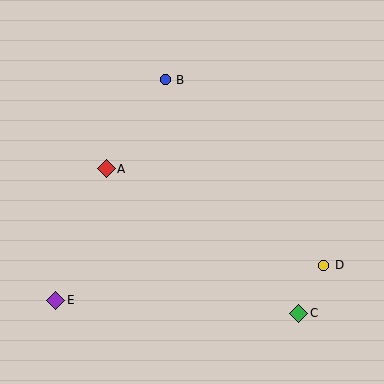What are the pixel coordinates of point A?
Point A is at (106, 169).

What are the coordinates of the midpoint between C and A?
The midpoint between C and A is at (202, 241).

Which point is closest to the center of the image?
Point A at (106, 169) is closest to the center.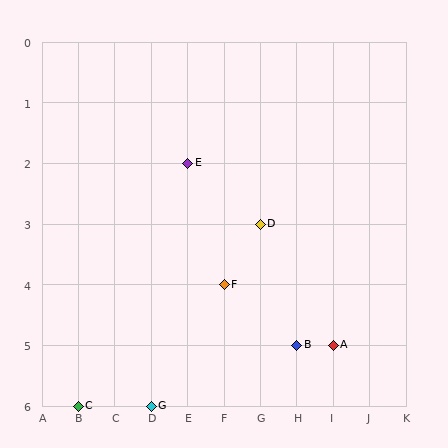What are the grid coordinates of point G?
Point G is at grid coordinates (D, 6).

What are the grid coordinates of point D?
Point D is at grid coordinates (G, 3).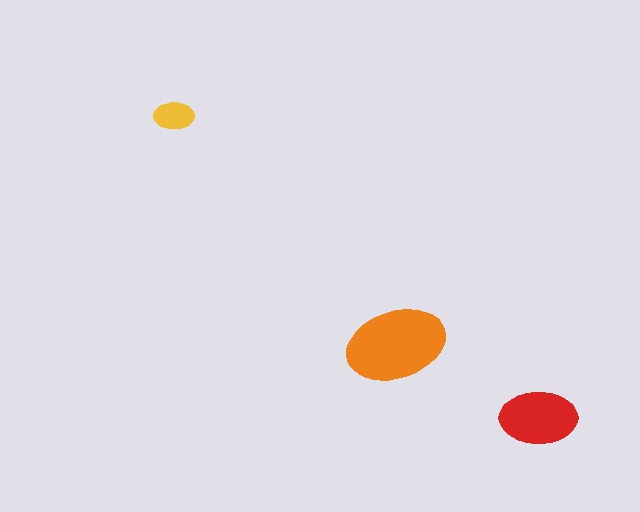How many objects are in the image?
There are 3 objects in the image.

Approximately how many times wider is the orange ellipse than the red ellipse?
About 1.5 times wider.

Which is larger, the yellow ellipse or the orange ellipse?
The orange one.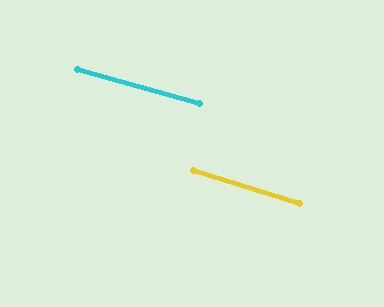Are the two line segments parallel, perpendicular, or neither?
Parallel — their directions differ by only 1.6°.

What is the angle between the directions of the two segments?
Approximately 2 degrees.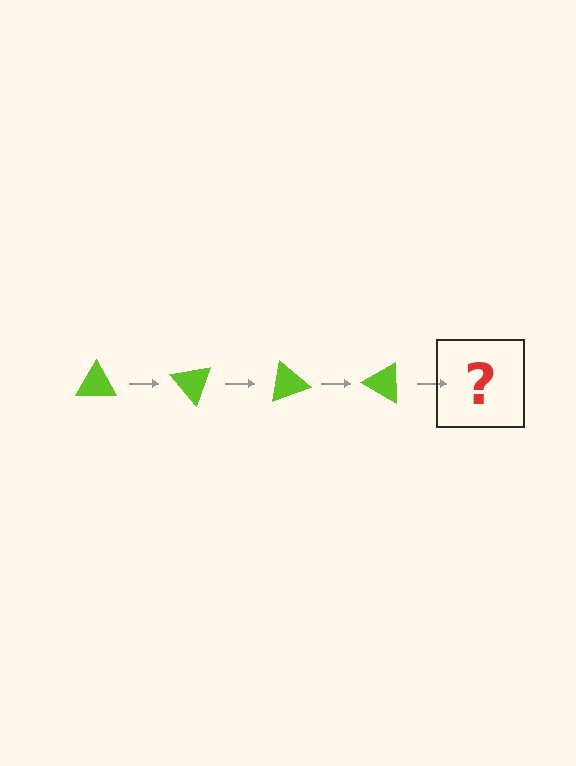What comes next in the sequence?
The next element should be a lime triangle rotated 200 degrees.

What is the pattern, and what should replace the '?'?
The pattern is that the triangle rotates 50 degrees each step. The '?' should be a lime triangle rotated 200 degrees.